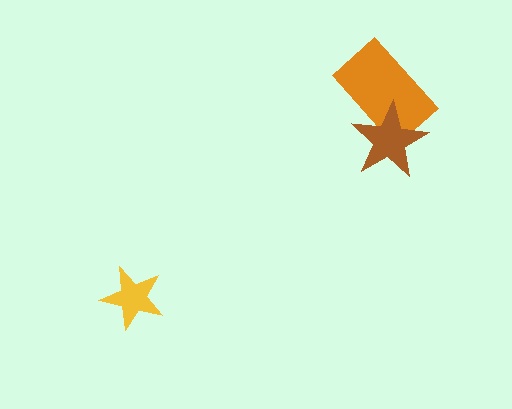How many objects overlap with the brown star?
1 object overlaps with the brown star.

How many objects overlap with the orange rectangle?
1 object overlaps with the orange rectangle.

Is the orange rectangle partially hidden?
Yes, it is partially covered by another shape.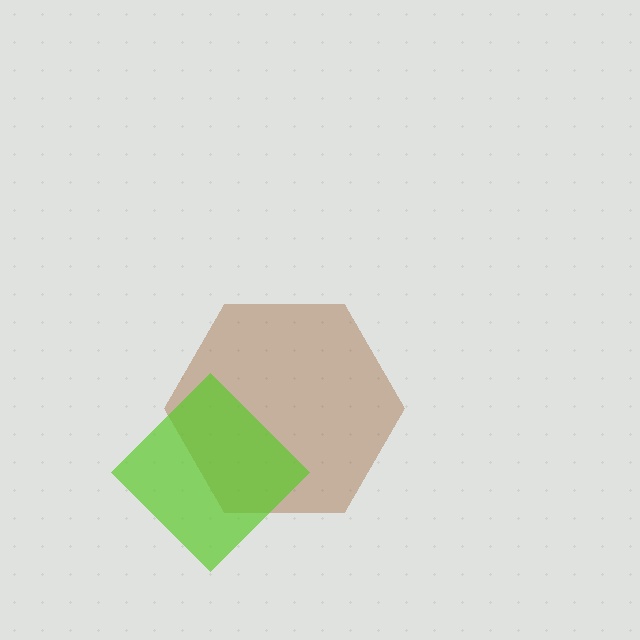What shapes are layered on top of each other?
The layered shapes are: a brown hexagon, a lime diamond.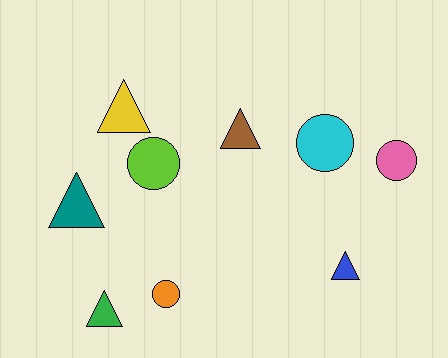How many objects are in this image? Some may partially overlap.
There are 9 objects.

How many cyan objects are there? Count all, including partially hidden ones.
There is 1 cyan object.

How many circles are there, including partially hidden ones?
There are 4 circles.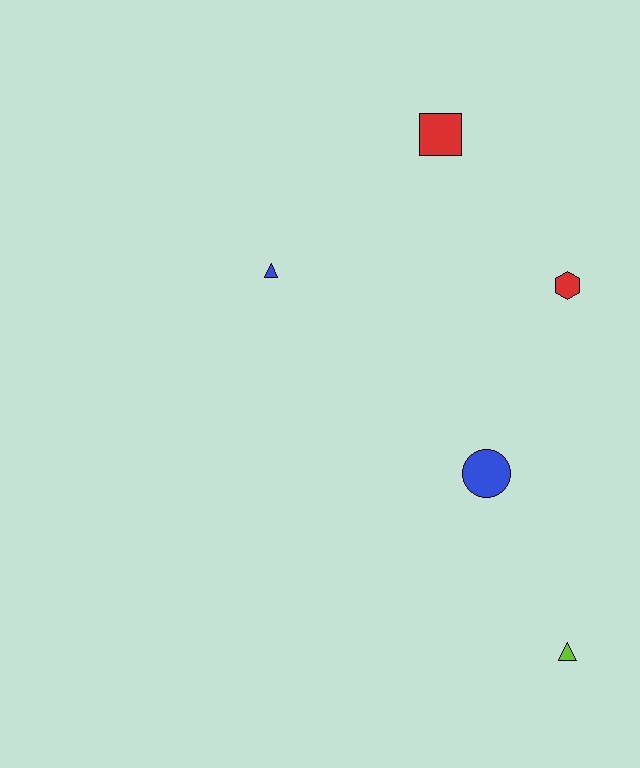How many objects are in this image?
There are 5 objects.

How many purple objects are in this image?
There are no purple objects.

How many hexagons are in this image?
There is 1 hexagon.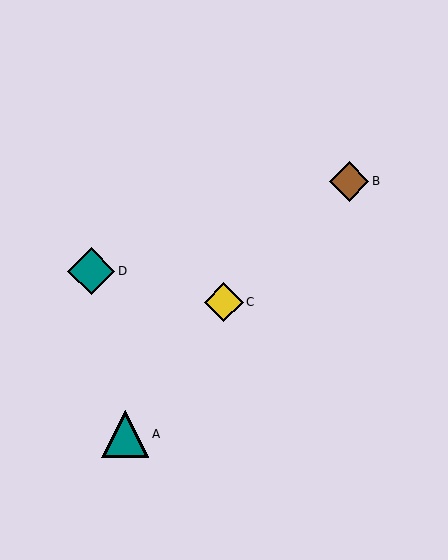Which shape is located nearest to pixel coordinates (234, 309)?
The yellow diamond (labeled C) at (224, 302) is nearest to that location.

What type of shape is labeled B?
Shape B is a brown diamond.